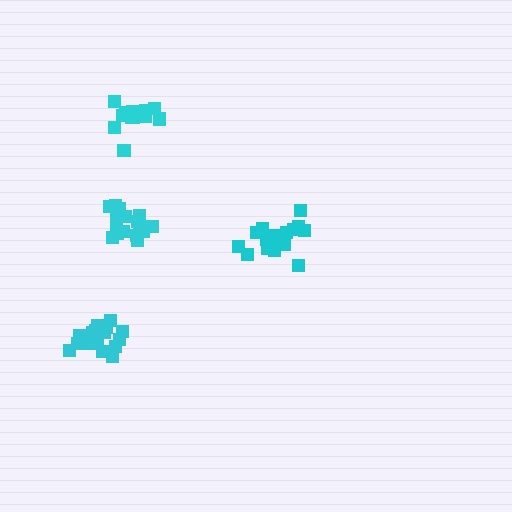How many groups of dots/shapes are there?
There are 4 groups.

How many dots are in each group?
Group 1: 17 dots, Group 2: 18 dots, Group 3: 17 dots, Group 4: 14 dots (66 total).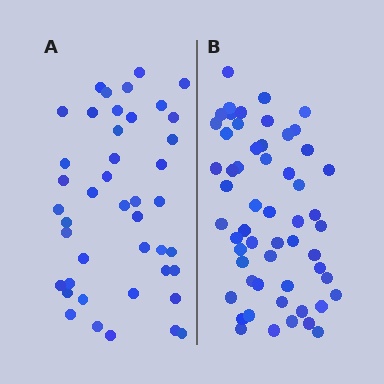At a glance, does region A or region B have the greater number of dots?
Region B (the right region) has more dots.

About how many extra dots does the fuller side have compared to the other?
Region B has approximately 15 more dots than region A.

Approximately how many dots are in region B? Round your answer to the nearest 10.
About 60 dots. (The exact count is 56, which rounds to 60.)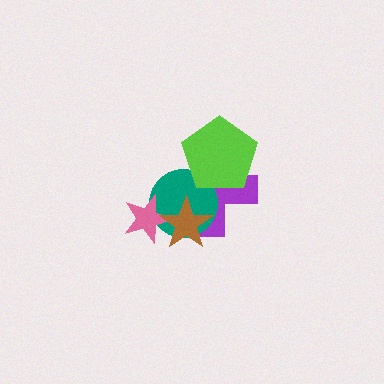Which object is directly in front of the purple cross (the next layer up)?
The teal circle is directly in front of the purple cross.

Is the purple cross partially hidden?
Yes, it is partially covered by another shape.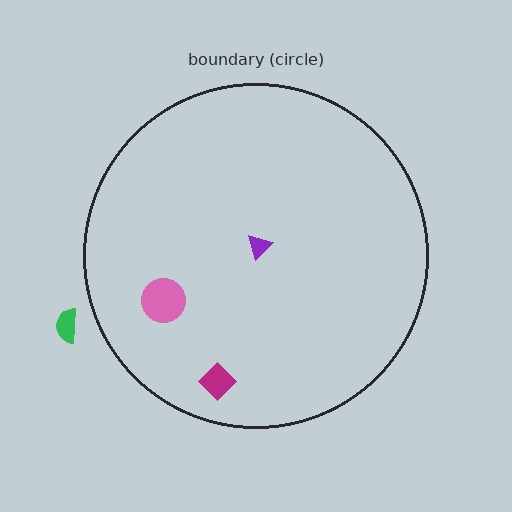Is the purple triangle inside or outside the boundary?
Inside.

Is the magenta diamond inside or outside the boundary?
Inside.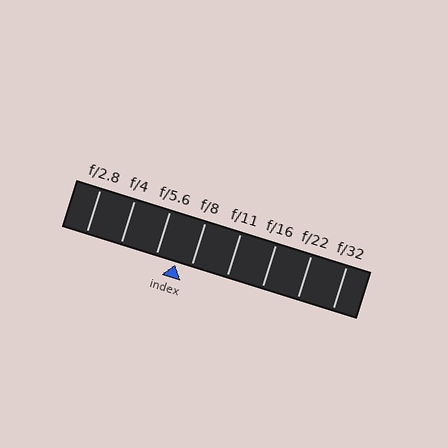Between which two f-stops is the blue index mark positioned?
The index mark is between f/5.6 and f/8.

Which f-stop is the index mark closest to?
The index mark is closest to f/8.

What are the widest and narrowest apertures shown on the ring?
The widest aperture shown is f/2.8 and the narrowest is f/32.